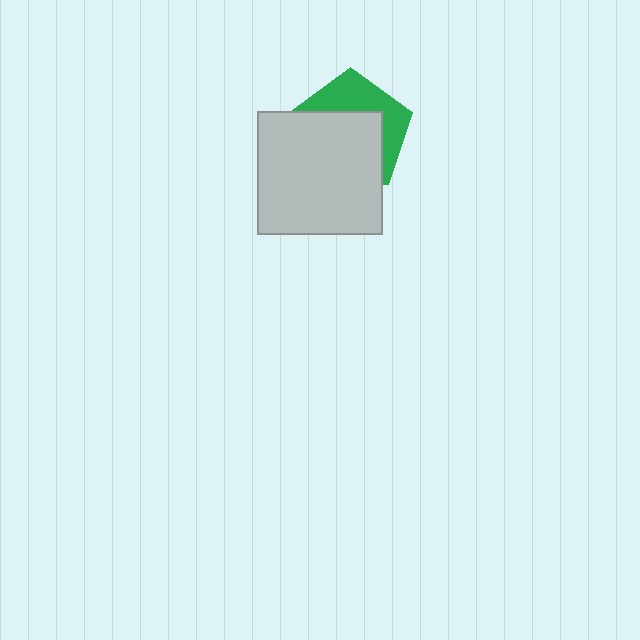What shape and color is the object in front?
The object in front is a light gray rectangle.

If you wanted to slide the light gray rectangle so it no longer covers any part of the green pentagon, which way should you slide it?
Slide it down — that is the most direct way to separate the two shapes.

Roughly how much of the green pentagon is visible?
A small part of it is visible (roughly 39%).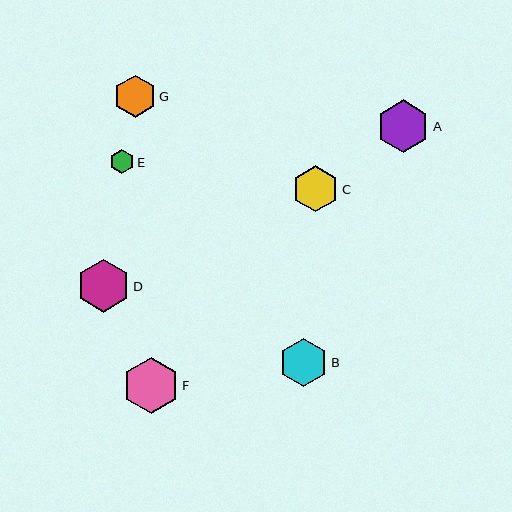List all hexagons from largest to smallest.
From largest to smallest: F, A, D, B, C, G, E.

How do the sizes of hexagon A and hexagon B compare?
Hexagon A and hexagon B are approximately the same size.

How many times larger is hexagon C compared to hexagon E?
Hexagon C is approximately 1.9 times the size of hexagon E.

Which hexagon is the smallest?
Hexagon E is the smallest with a size of approximately 24 pixels.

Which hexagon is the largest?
Hexagon F is the largest with a size of approximately 56 pixels.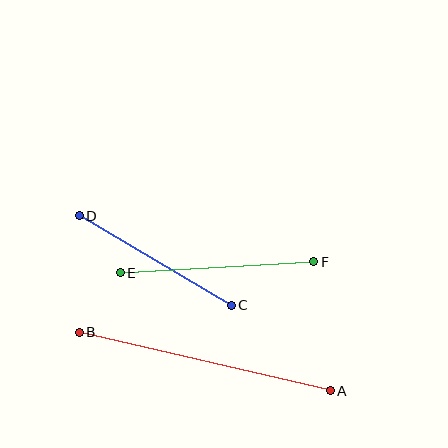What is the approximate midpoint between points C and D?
The midpoint is at approximately (155, 260) pixels.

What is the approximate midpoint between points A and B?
The midpoint is at approximately (205, 362) pixels.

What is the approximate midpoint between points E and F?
The midpoint is at approximately (217, 267) pixels.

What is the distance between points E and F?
The distance is approximately 194 pixels.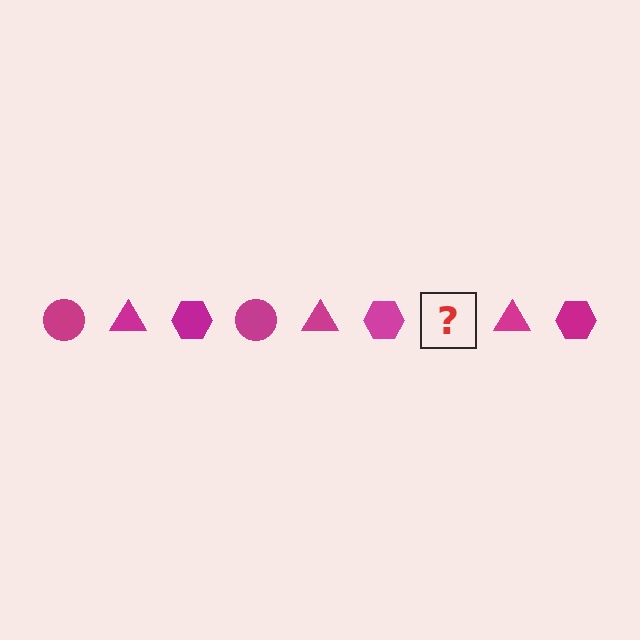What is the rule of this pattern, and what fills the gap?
The rule is that the pattern cycles through circle, triangle, hexagon shapes in magenta. The gap should be filled with a magenta circle.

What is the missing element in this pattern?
The missing element is a magenta circle.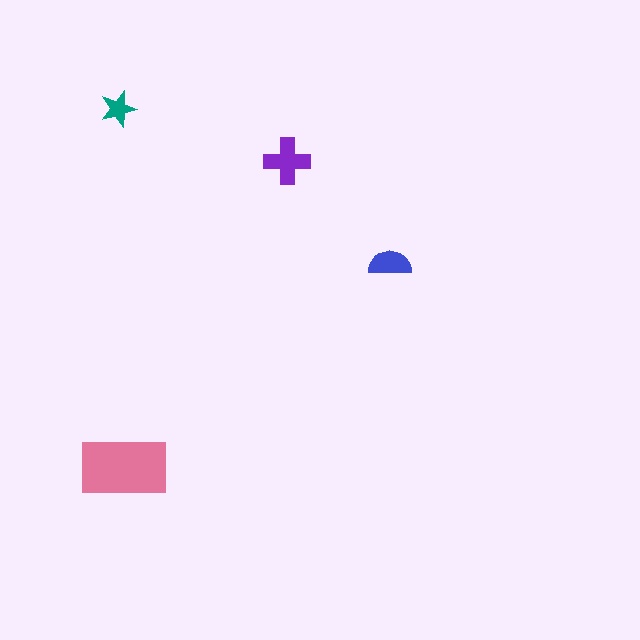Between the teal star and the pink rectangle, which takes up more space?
The pink rectangle.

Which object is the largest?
The pink rectangle.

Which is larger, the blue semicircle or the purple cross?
The purple cross.